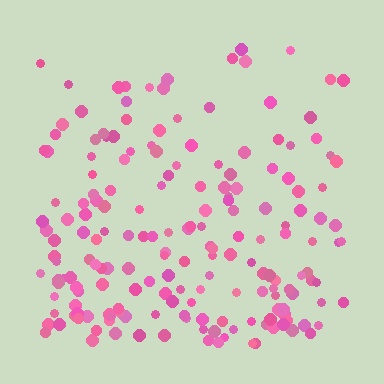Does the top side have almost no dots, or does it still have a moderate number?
Still a moderate number, just noticeably fewer than the bottom.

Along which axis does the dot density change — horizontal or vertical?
Vertical.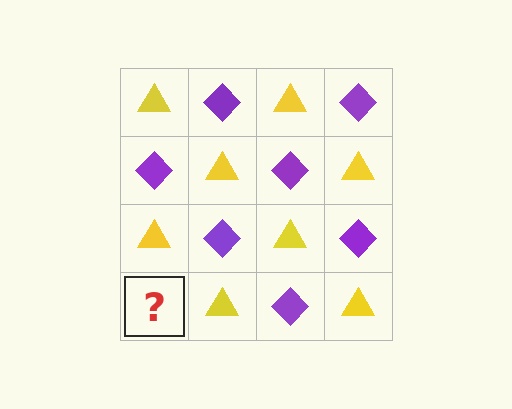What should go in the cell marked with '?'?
The missing cell should contain a purple diamond.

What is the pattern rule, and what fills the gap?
The rule is that it alternates yellow triangle and purple diamond in a checkerboard pattern. The gap should be filled with a purple diamond.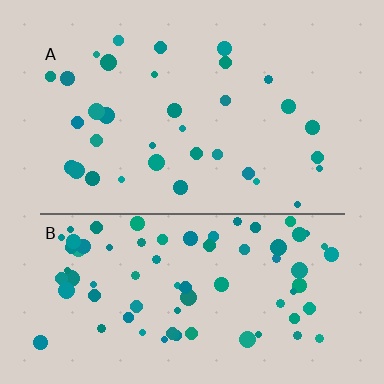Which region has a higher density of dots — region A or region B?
B (the bottom).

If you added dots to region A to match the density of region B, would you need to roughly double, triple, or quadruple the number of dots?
Approximately double.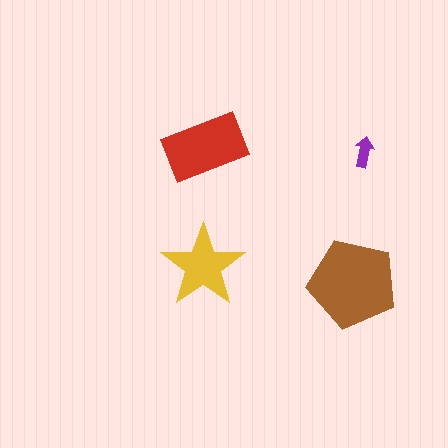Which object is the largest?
The brown pentagon.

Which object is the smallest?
The purple arrow.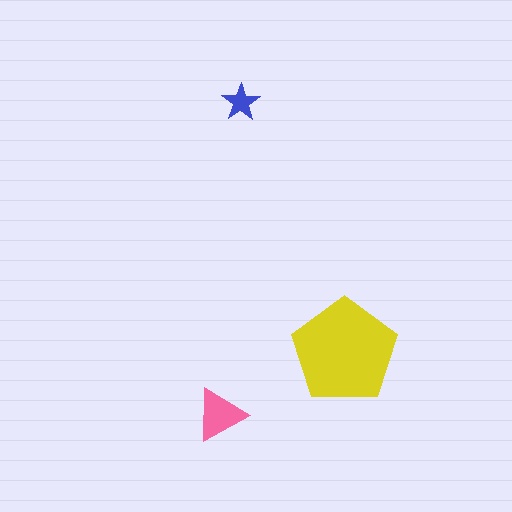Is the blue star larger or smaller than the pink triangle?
Smaller.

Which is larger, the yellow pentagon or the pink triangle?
The yellow pentagon.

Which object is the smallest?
The blue star.